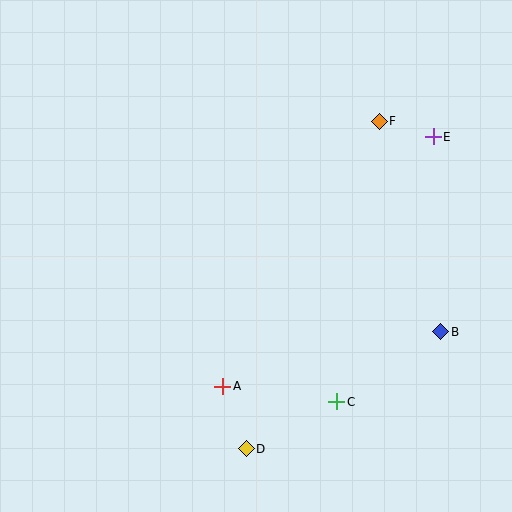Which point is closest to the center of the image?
Point A at (222, 386) is closest to the center.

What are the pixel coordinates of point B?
Point B is at (441, 332).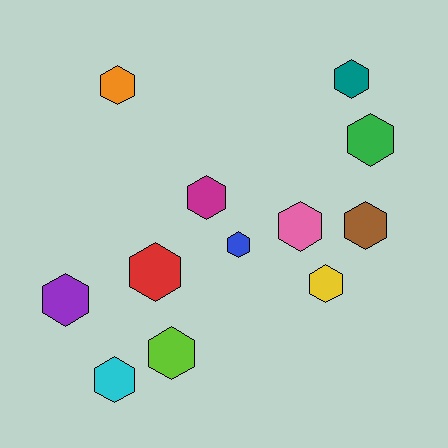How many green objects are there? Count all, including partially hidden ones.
There is 1 green object.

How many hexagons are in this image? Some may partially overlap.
There are 12 hexagons.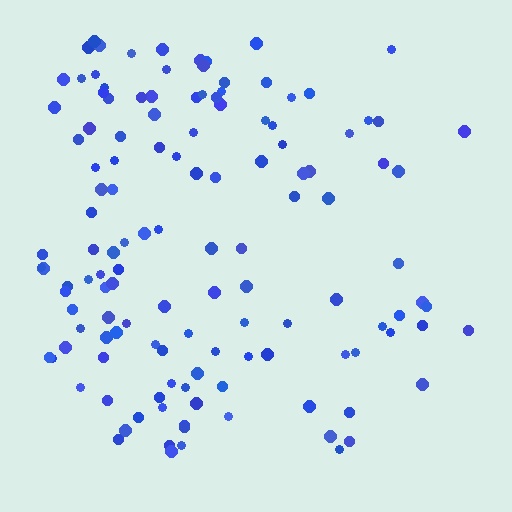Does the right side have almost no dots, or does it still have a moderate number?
Still a moderate number, just noticeably fewer than the left.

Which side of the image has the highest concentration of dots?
The left.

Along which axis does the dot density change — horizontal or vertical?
Horizontal.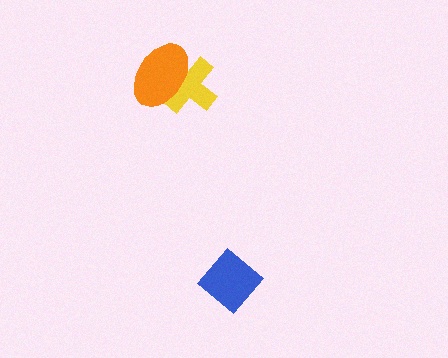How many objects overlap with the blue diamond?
0 objects overlap with the blue diamond.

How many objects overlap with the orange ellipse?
1 object overlaps with the orange ellipse.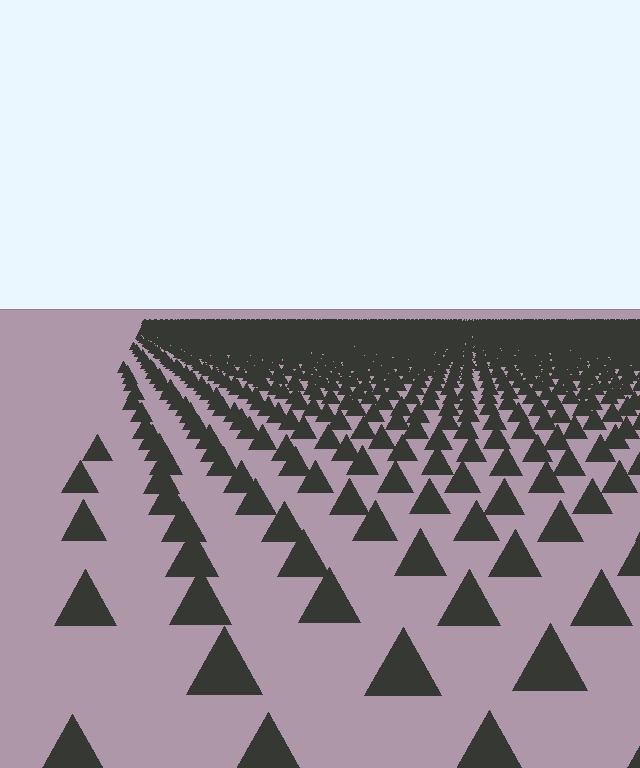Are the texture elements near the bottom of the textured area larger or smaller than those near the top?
Larger. Near the bottom, elements are closer to the viewer and appear at a bigger on-screen size.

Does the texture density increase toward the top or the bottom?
Density increases toward the top.